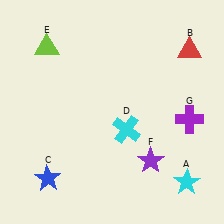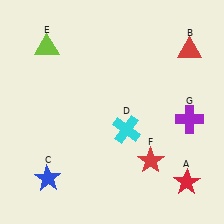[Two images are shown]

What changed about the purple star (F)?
In Image 1, F is purple. In Image 2, it changed to red.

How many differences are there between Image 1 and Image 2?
There are 2 differences between the two images.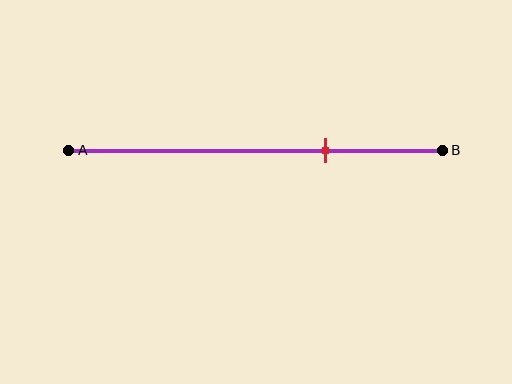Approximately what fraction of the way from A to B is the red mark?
The red mark is approximately 70% of the way from A to B.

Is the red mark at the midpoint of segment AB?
No, the mark is at about 70% from A, not at the 50% midpoint.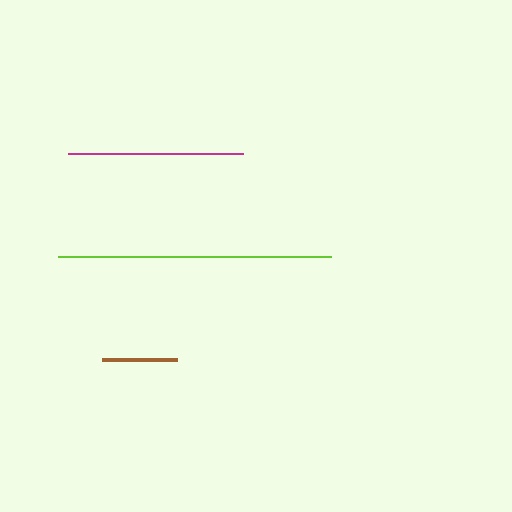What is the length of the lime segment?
The lime segment is approximately 273 pixels long.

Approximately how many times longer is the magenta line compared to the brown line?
The magenta line is approximately 2.3 times the length of the brown line.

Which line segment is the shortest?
The brown line is the shortest at approximately 75 pixels.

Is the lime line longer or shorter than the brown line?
The lime line is longer than the brown line.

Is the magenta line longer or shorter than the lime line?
The lime line is longer than the magenta line.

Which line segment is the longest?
The lime line is the longest at approximately 273 pixels.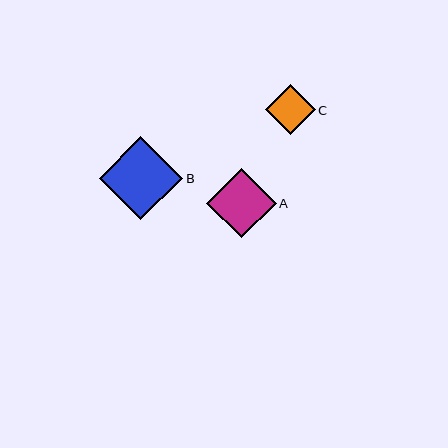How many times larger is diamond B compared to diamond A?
Diamond B is approximately 1.2 times the size of diamond A.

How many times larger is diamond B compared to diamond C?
Diamond B is approximately 1.7 times the size of diamond C.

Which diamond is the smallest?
Diamond C is the smallest with a size of approximately 50 pixels.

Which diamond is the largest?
Diamond B is the largest with a size of approximately 84 pixels.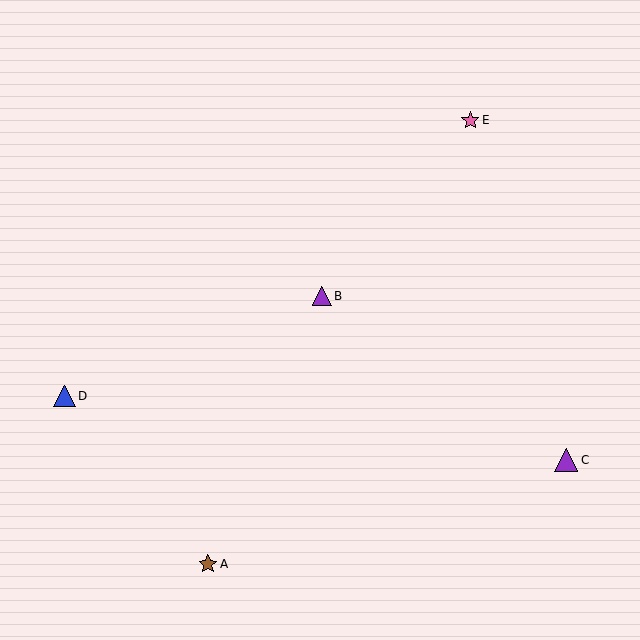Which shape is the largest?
The purple triangle (labeled C) is the largest.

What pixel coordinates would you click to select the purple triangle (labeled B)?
Click at (322, 296) to select the purple triangle B.